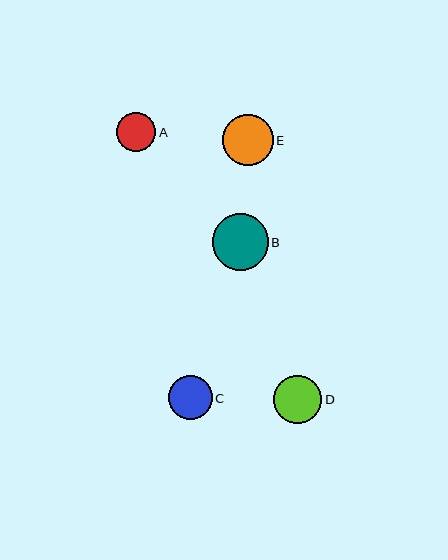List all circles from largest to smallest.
From largest to smallest: B, E, D, C, A.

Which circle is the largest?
Circle B is the largest with a size of approximately 56 pixels.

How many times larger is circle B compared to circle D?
Circle B is approximately 1.2 times the size of circle D.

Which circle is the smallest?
Circle A is the smallest with a size of approximately 40 pixels.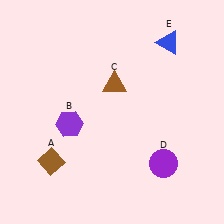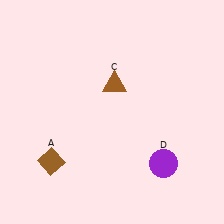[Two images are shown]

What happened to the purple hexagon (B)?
The purple hexagon (B) was removed in Image 2. It was in the bottom-left area of Image 1.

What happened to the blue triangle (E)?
The blue triangle (E) was removed in Image 2. It was in the top-right area of Image 1.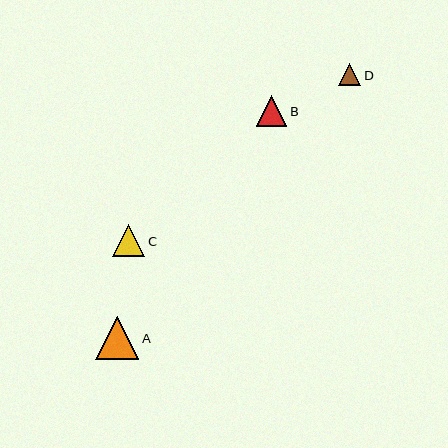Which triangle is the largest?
Triangle A is the largest with a size of approximately 43 pixels.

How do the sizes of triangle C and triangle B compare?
Triangle C and triangle B are approximately the same size.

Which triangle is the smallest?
Triangle D is the smallest with a size of approximately 22 pixels.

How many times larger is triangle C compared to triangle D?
Triangle C is approximately 1.5 times the size of triangle D.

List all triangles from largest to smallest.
From largest to smallest: A, C, B, D.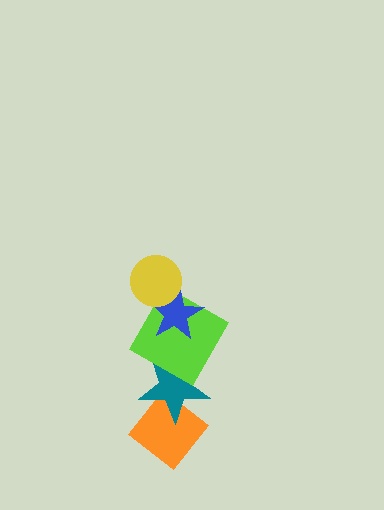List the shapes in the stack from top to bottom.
From top to bottom: the yellow circle, the blue star, the lime square, the teal star, the orange diamond.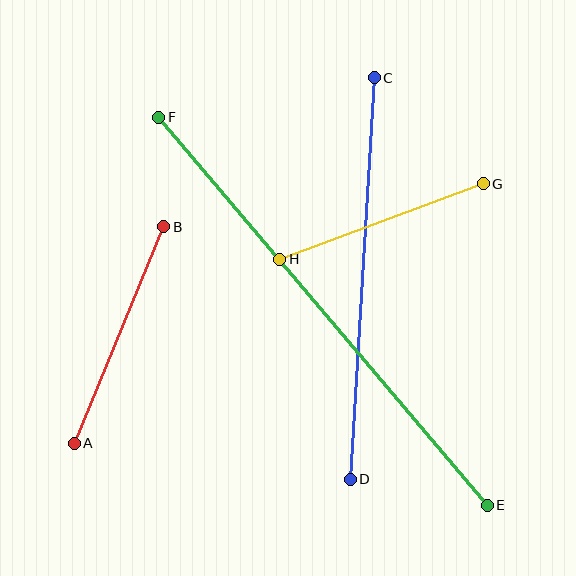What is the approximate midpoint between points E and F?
The midpoint is at approximately (323, 311) pixels.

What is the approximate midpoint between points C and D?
The midpoint is at approximately (362, 279) pixels.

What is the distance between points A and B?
The distance is approximately 234 pixels.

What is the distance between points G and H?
The distance is approximately 217 pixels.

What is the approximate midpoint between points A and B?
The midpoint is at approximately (119, 335) pixels.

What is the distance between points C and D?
The distance is approximately 402 pixels.